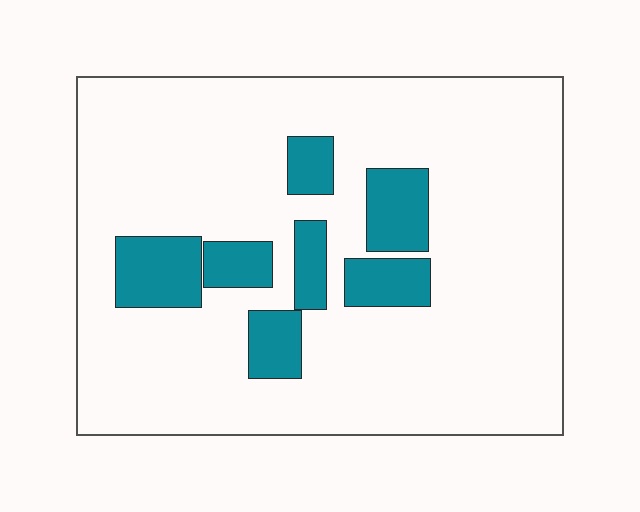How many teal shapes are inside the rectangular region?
7.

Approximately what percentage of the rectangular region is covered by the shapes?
Approximately 15%.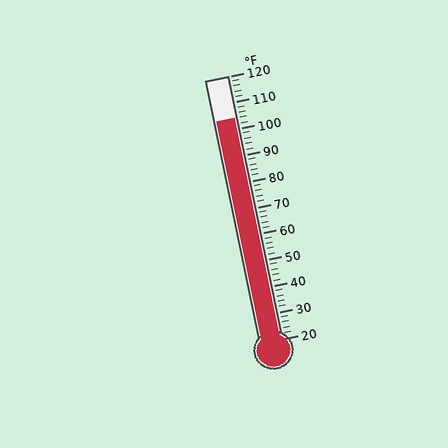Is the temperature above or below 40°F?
The temperature is above 40°F.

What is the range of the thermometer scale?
The thermometer scale ranges from 20°F to 120°F.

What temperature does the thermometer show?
The thermometer shows approximately 104°F.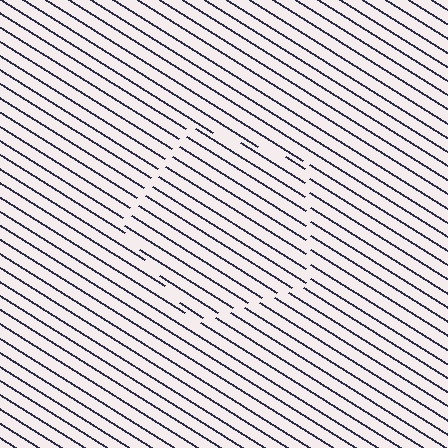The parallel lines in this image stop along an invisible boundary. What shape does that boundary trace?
An illusory pentagon. The interior of the shape contains the same grating, shifted by half a period — the contour is defined by the phase discontinuity where line-ends from the inner and outer gratings abut.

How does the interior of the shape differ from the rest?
The interior of the shape contains the same grating, shifted by half a period — the contour is defined by the phase discontinuity where line-ends from the inner and outer gratings abut.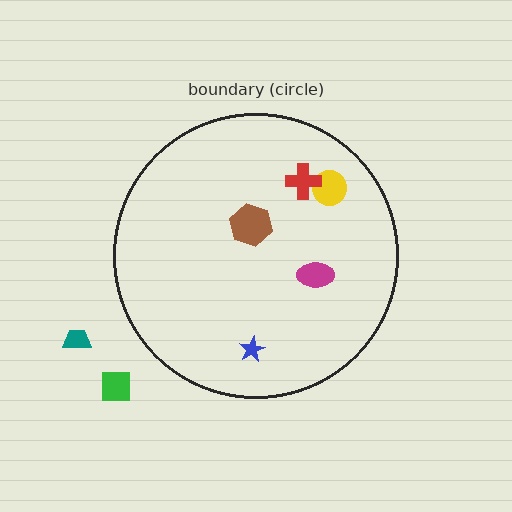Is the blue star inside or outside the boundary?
Inside.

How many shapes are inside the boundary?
5 inside, 2 outside.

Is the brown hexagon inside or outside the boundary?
Inside.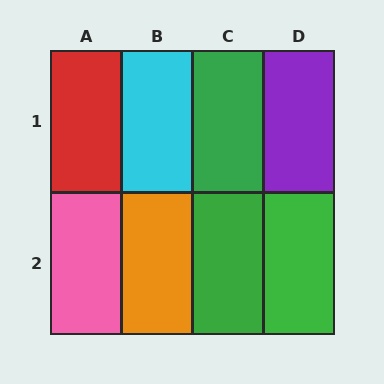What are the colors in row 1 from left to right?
Red, cyan, green, purple.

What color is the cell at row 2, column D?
Green.